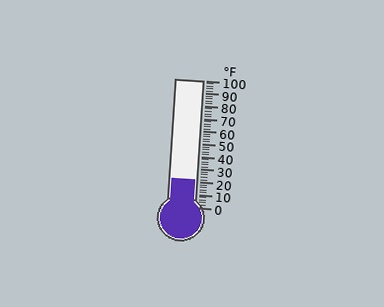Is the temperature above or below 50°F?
The temperature is below 50°F.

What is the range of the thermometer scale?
The thermometer scale ranges from 0°F to 100°F.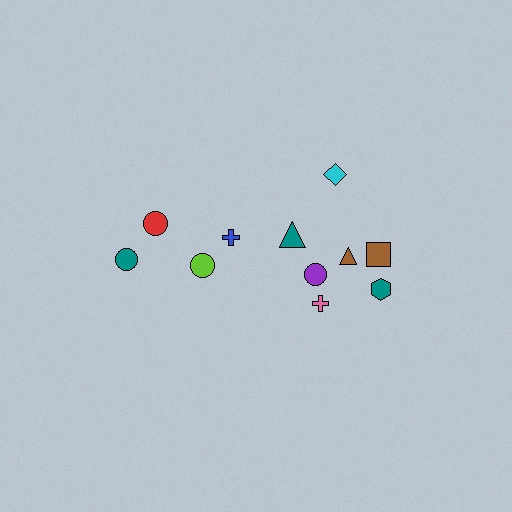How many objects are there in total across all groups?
There are 11 objects.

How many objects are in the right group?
There are 7 objects.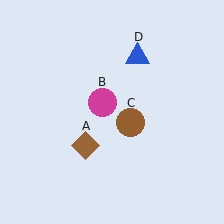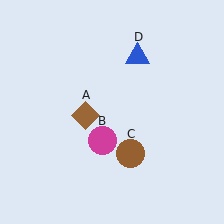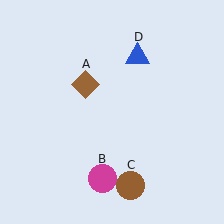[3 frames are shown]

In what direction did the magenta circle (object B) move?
The magenta circle (object B) moved down.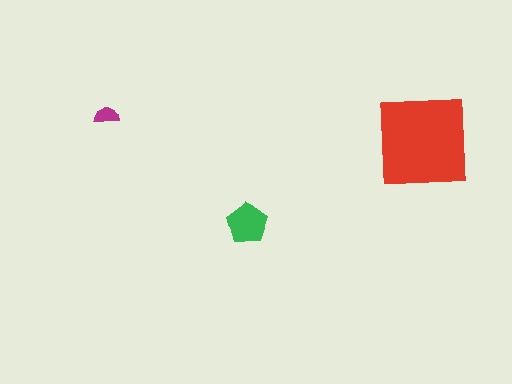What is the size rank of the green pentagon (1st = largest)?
2nd.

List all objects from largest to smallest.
The red square, the green pentagon, the magenta semicircle.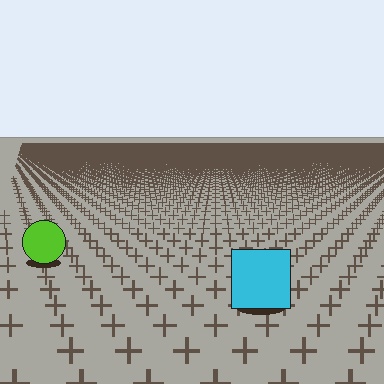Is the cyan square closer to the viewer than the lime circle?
Yes. The cyan square is closer — you can tell from the texture gradient: the ground texture is coarser near it.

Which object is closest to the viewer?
The cyan square is closest. The texture marks near it are larger and more spread out.